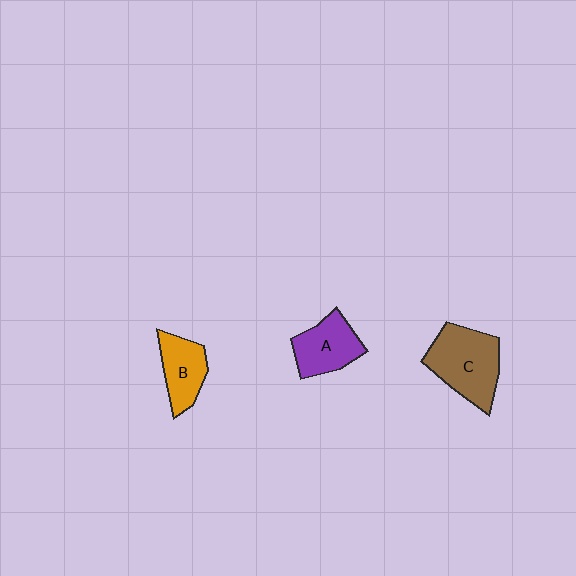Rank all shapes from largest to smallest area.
From largest to smallest: C (brown), A (purple), B (orange).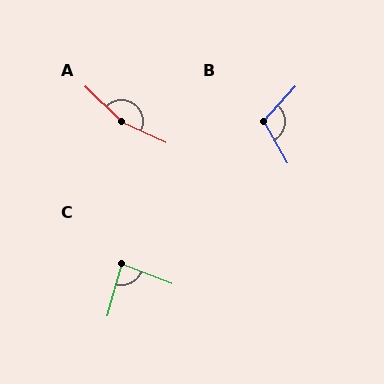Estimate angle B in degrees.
Approximately 108 degrees.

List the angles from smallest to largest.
C (84°), B (108°), A (161°).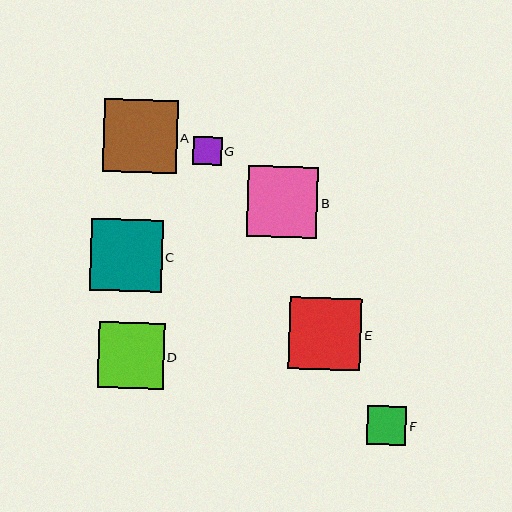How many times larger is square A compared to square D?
Square A is approximately 1.1 times the size of square D.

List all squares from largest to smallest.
From largest to smallest: A, E, C, B, D, F, G.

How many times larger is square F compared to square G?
Square F is approximately 1.4 times the size of square G.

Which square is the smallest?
Square G is the smallest with a size of approximately 28 pixels.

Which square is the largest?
Square A is the largest with a size of approximately 73 pixels.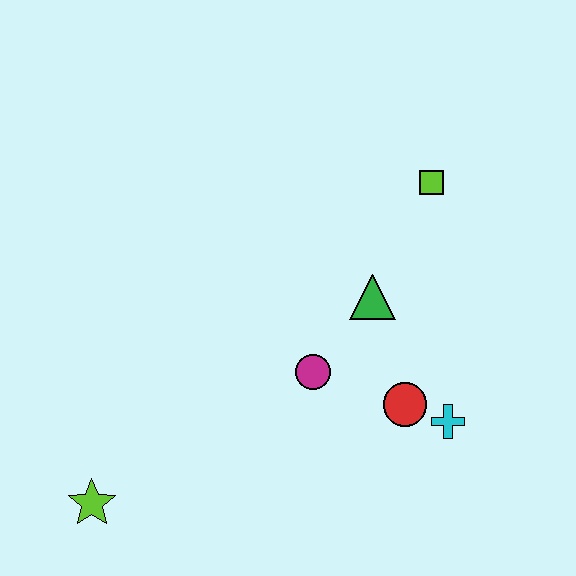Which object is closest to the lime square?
The green triangle is closest to the lime square.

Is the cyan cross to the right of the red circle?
Yes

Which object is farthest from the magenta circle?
The lime star is farthest from the magenta circle.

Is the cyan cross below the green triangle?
Yes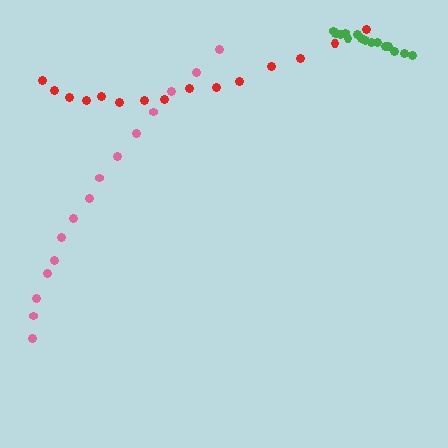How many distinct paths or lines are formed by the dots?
There are 3 distinct paths.